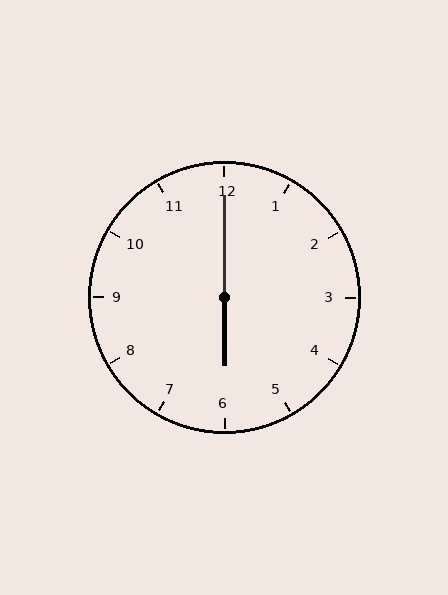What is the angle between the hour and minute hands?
Approximately 180 degrees.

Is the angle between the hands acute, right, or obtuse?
It is obtuse.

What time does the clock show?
6:00.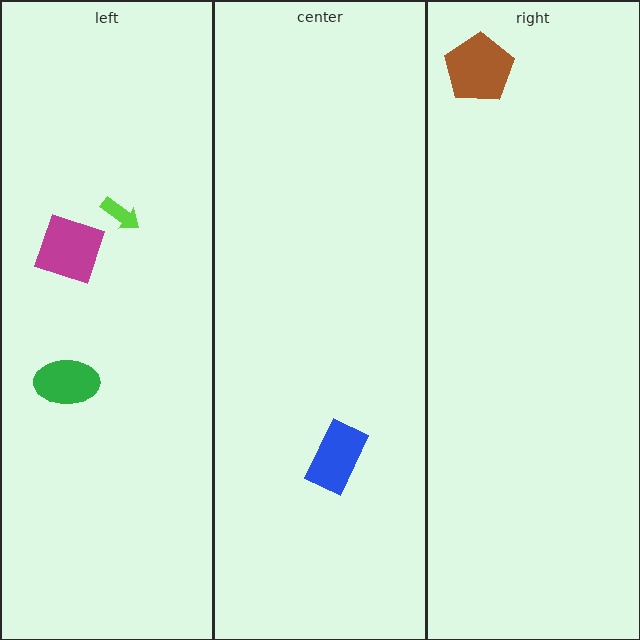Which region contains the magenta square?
The left region.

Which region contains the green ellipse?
The left region.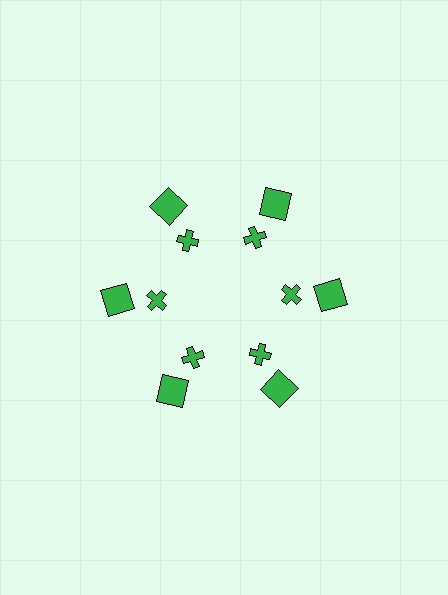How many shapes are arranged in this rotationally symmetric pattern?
There are 12 shapes, arranged in 6 groups of 2.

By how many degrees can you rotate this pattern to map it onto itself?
The pattern maps onto itself every 60 degrees of rotation.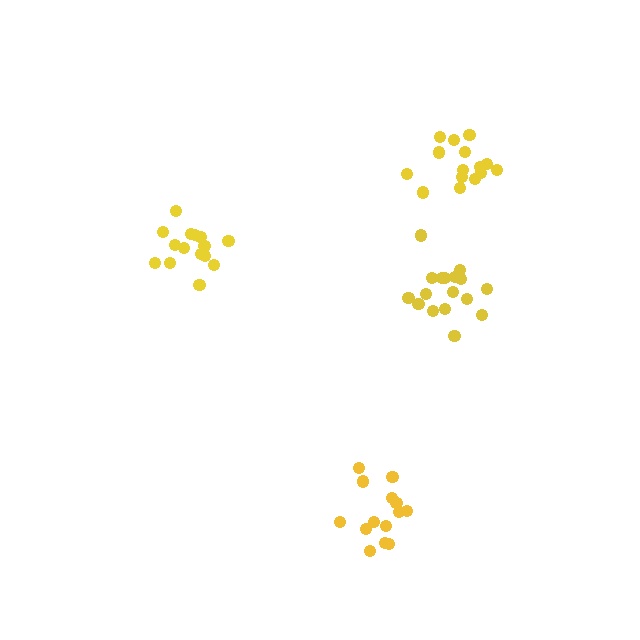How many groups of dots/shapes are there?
There are 4 groups.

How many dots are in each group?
Group 1: 15 dots, Group 2: 14 dots, Group 3: 18 dots, Group 4: 15 dots (62 total).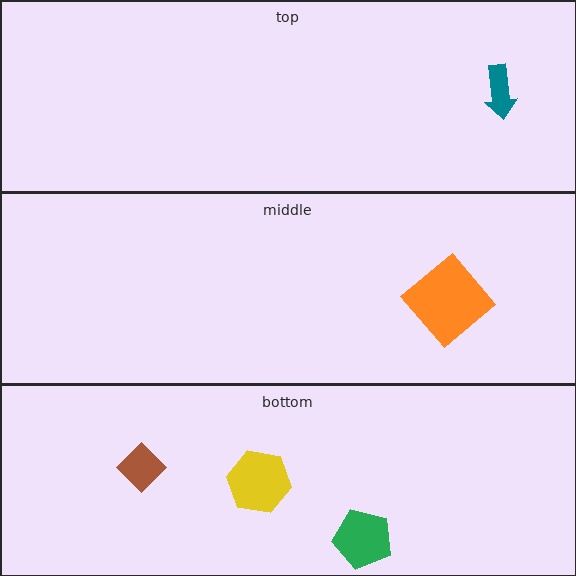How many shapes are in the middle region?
1.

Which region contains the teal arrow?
The top region.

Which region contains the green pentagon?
The bottom region.